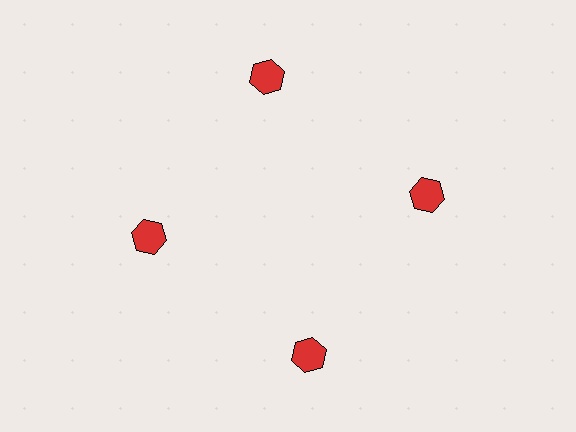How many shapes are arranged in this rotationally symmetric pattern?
There are 4 shapes, arranged in 4 groups of 1.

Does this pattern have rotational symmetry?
Yes, this pattern has 4-fold rotational symmetry. It looks the same after rotating 90 degrees around the center.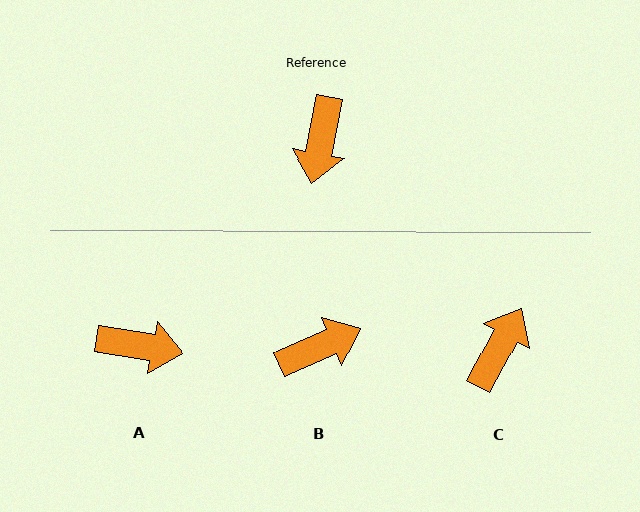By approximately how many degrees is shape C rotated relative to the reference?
Approximately 163 degrees counter-clockwise.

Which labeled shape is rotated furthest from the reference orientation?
C, about 163 degrees away.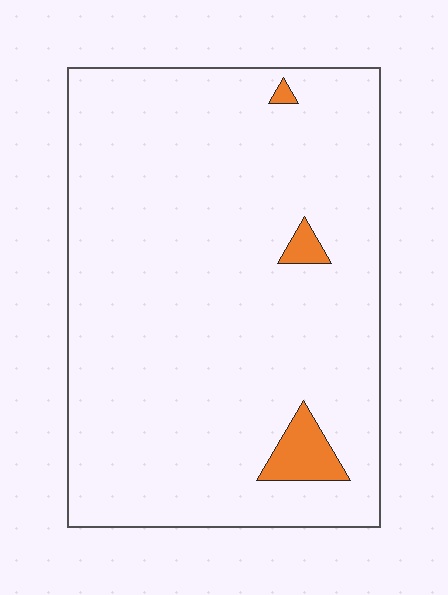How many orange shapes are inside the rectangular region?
3.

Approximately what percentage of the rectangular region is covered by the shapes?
Approximately 5%.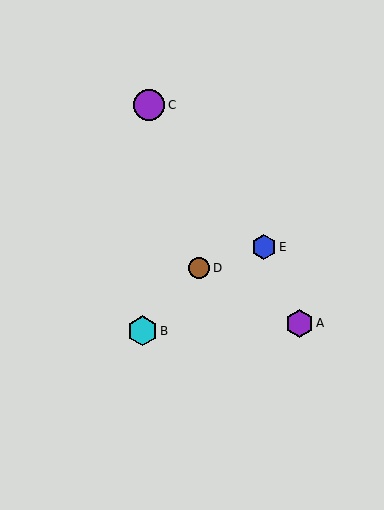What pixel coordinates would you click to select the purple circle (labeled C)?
Click at (149, 105) to select the purple circle C.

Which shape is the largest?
The purple circle (labeled C) is the largest.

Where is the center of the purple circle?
The center of the purple circle is at (149, 105).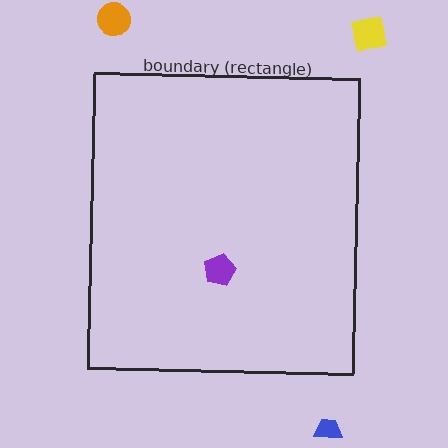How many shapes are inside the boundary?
1 inside, 3 outside.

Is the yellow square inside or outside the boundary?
Outside.